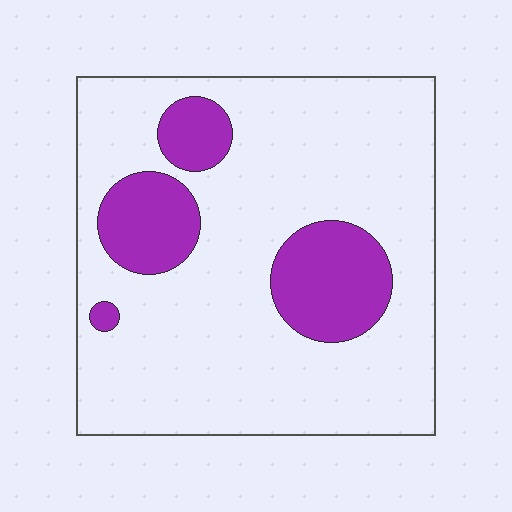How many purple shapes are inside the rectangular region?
4.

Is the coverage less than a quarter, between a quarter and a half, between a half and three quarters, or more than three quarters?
Less than a quarter.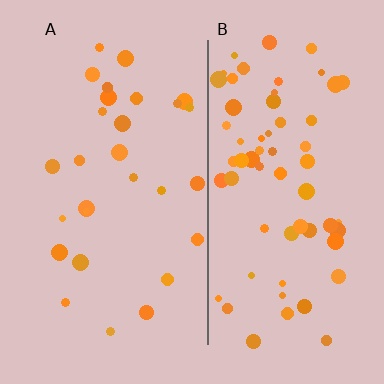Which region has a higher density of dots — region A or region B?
B (the right).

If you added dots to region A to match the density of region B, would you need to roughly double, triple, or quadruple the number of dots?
Approximately double.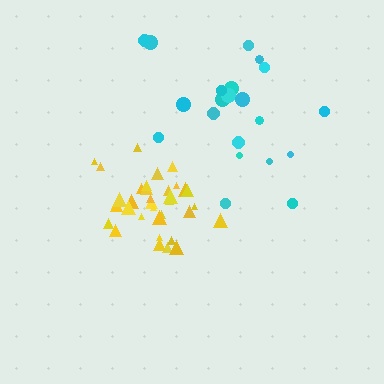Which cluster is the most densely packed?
Yellow.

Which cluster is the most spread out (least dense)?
Cyan.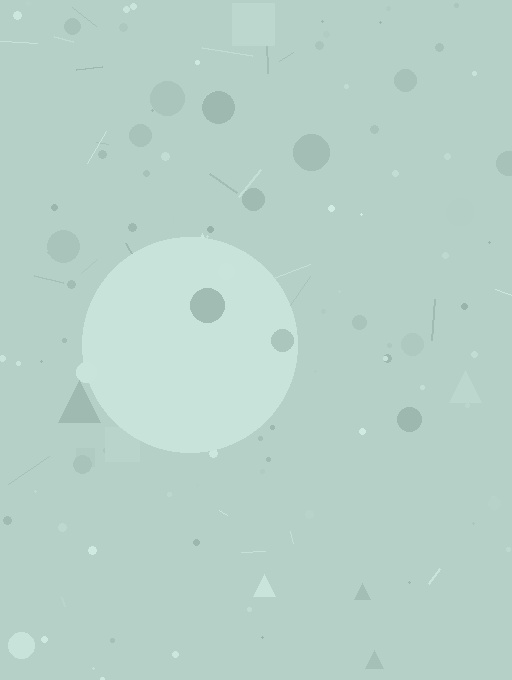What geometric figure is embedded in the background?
A circle is embedded in the background.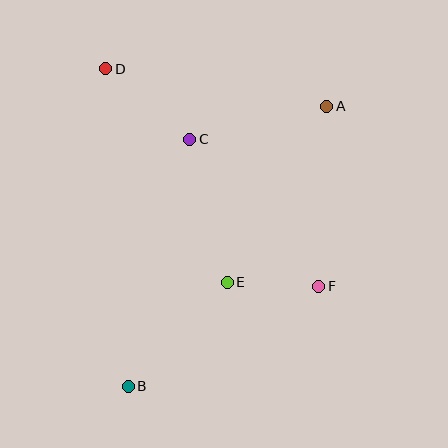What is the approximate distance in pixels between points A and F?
The distance between A and F is approximately 180 pixels.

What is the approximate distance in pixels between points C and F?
The distance between C and F is approximately 196 pixels.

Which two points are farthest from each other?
Points A and B are farthest from each other.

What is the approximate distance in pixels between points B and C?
The distance between B and C is approximately 254 pixels.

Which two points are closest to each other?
Points E and F are closest to each other.